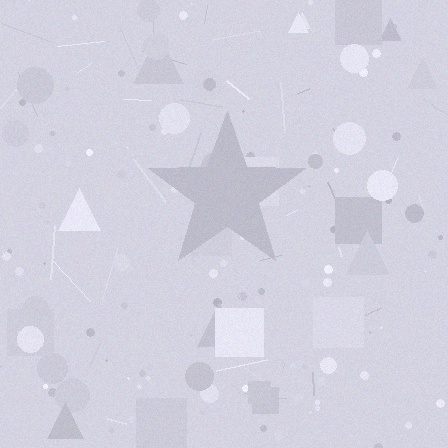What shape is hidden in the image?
A star is hidden in the image.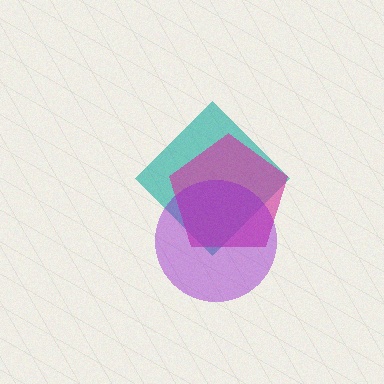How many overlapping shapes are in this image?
There are 3 overlapping shapes in the image.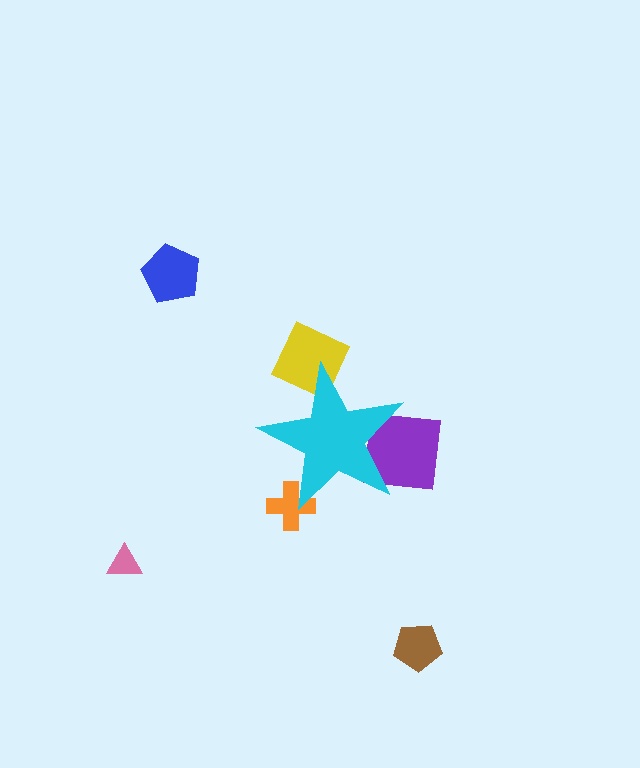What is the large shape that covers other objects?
A cyan star.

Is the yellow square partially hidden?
Yes, the yellow square is partially hidden behind the cyan star.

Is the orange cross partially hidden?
Yes, the orange cross is partially hidden behind the cyan star.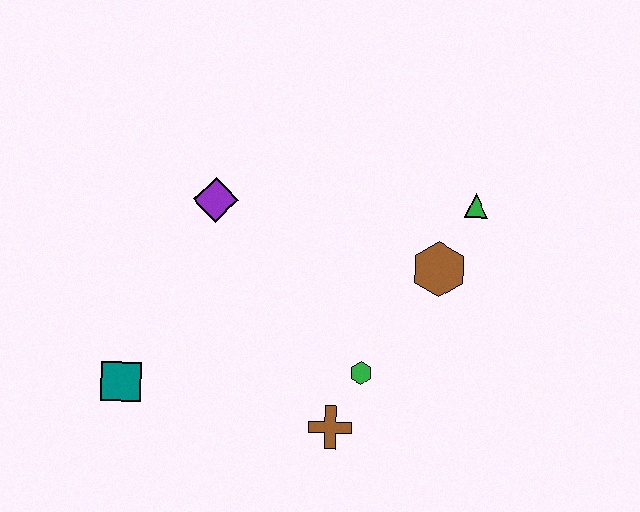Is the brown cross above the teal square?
No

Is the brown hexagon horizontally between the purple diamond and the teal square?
No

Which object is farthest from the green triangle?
The teal square is farthest from the green triangle.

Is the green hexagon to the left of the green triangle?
Yes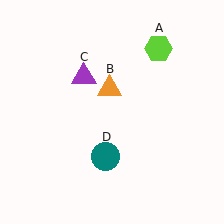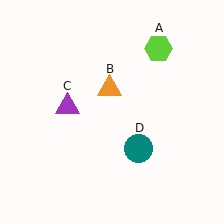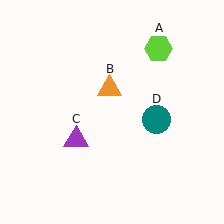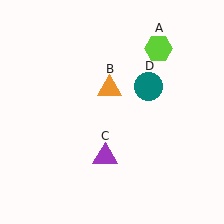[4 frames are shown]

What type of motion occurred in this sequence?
The purple triangle (object C), teal circle (object D) rotated counterclockwise around the center of the scene.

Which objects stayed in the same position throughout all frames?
Lime hexagon (object A) and orange triangle (object B) remained stationary.